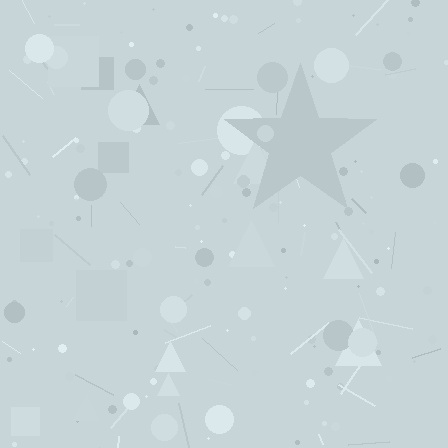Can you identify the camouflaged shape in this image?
The camouflaged shape is a star.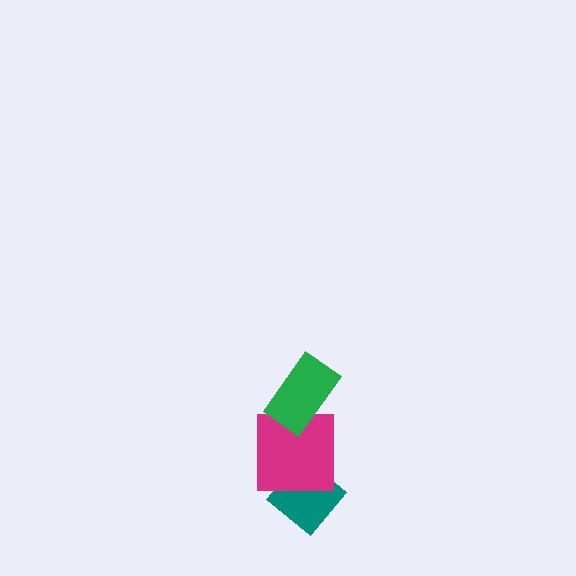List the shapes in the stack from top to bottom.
From top to bottom: the green rectangle, the magenta square, the teal diamond.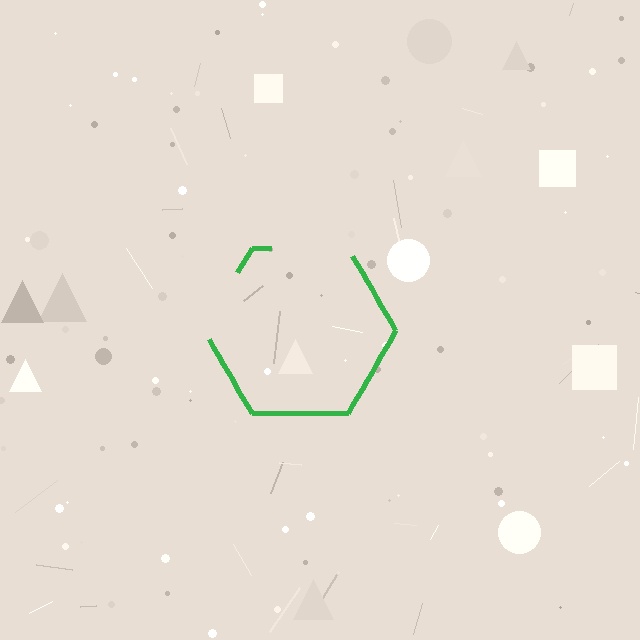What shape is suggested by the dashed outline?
The dashed outline suggests a hexagon.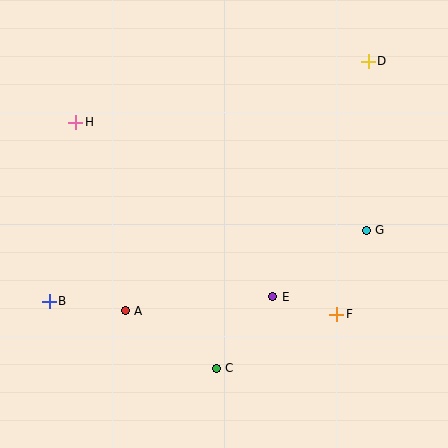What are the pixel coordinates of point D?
Point D is at (368, 61).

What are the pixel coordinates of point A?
Point A is at (125, 311).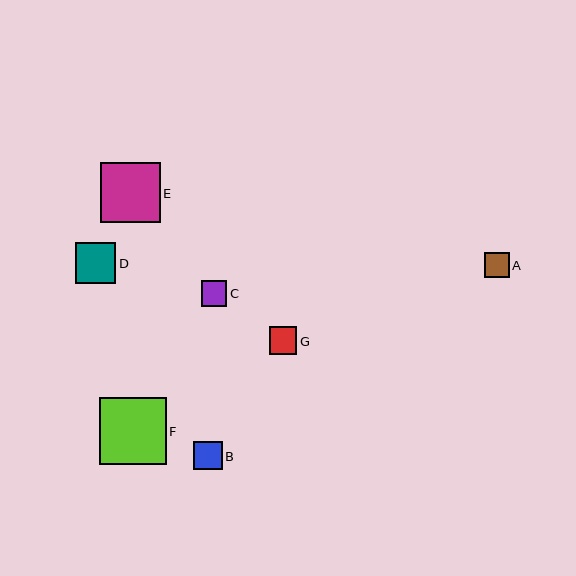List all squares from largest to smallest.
From largest to smallest: F, E, D, B, G, C, A.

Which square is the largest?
Square F is the largest with a size of approximately 67 pixels.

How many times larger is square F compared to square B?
Square F is approximately 2.4 times the size of square B.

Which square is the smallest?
Square A is the smallest with a size of approximately 25 pixels.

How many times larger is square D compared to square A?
Square D is approximately 1.6 times the size of square A.